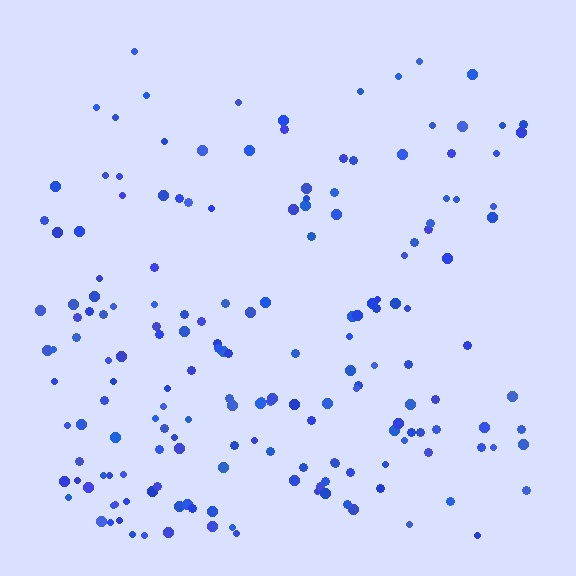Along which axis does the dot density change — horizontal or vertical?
Vertical.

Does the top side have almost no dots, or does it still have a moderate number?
Still a moderate number, just noticeably fewer than the bottom.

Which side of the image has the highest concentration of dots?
The bottom.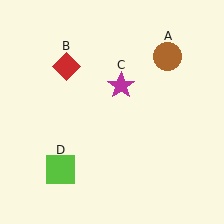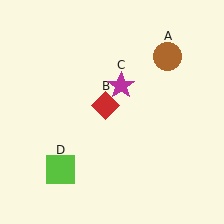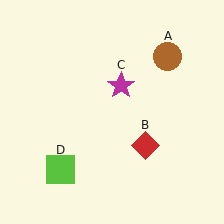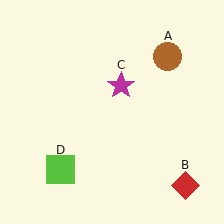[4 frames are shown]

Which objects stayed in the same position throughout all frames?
Brown circle (object A) and magenta star (object C) and lime square (object D) remained stationary.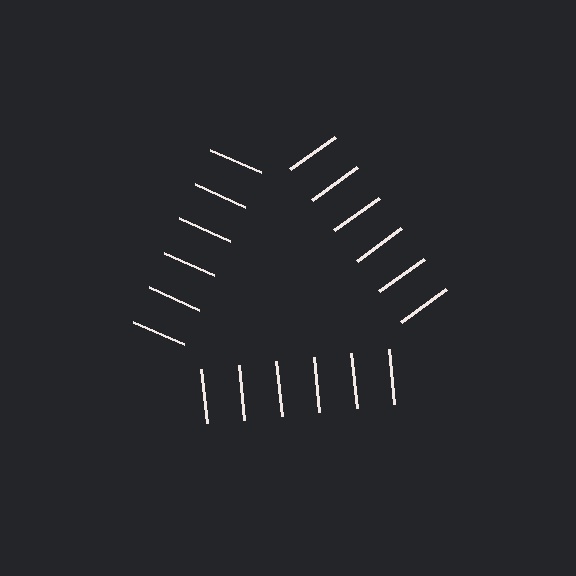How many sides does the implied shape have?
3 sides — the line-ends trace a triangle.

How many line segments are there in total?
18 — 6 along each of the 3 edges.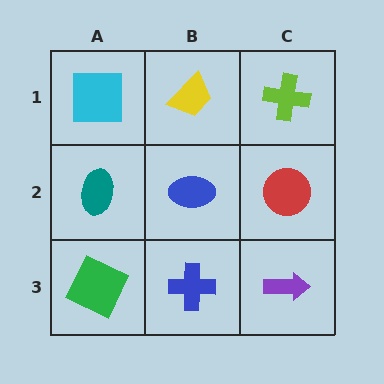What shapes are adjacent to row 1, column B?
A blue ellipse (row 2, column B), a cyan square (row 1, column A), a lime cross (row 1, column C).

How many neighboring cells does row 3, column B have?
3.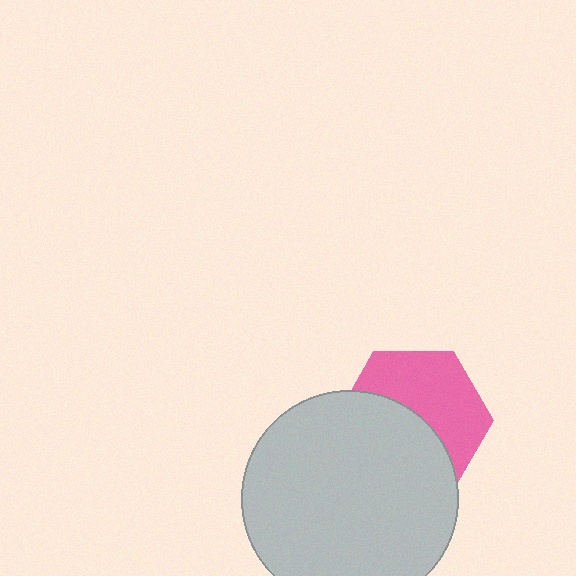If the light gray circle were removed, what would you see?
You would see the complete pink hexagon.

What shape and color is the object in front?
The object in front is a light gray circle.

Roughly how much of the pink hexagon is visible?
About half of it is visible (roughly 50%).